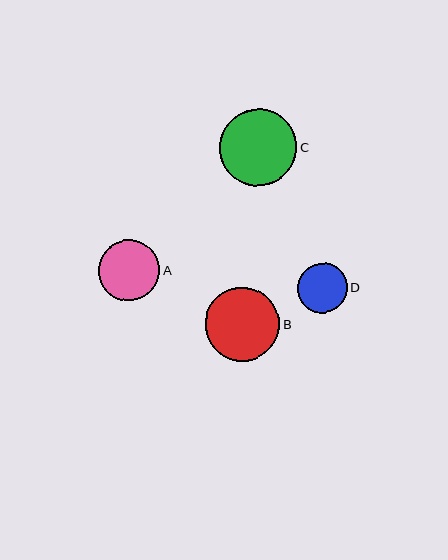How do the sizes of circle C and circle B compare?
Circle C and circle B are approximately the same size.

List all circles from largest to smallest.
From largest to smallest: C, B, A, D.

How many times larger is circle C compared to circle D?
Circle C is approximately 1.5 times the size of circle D.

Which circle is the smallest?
Circle D is the smallest with a size of approximately 50 pixels.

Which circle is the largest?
Circle C is the largest with a size of approximately 77 pixels.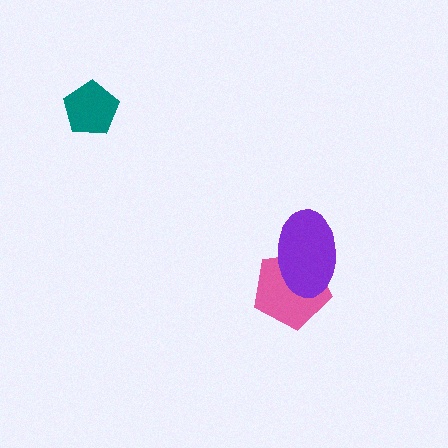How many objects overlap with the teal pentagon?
0 objects overlap with the teal pentagon.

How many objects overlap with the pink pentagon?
1 object overlaps with the pink pentagon.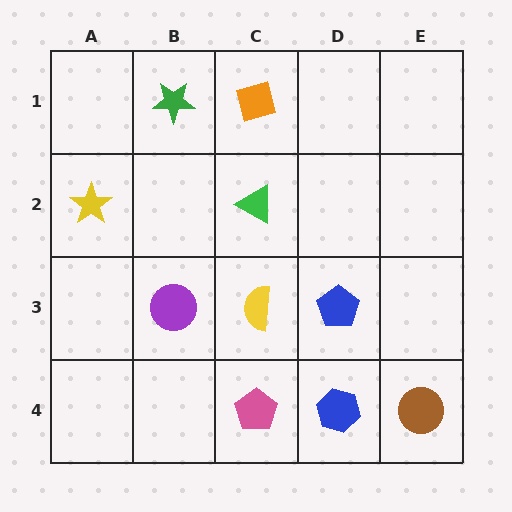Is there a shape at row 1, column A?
No, that cell is empty.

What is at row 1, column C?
An orange square.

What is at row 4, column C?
A pink pentagon.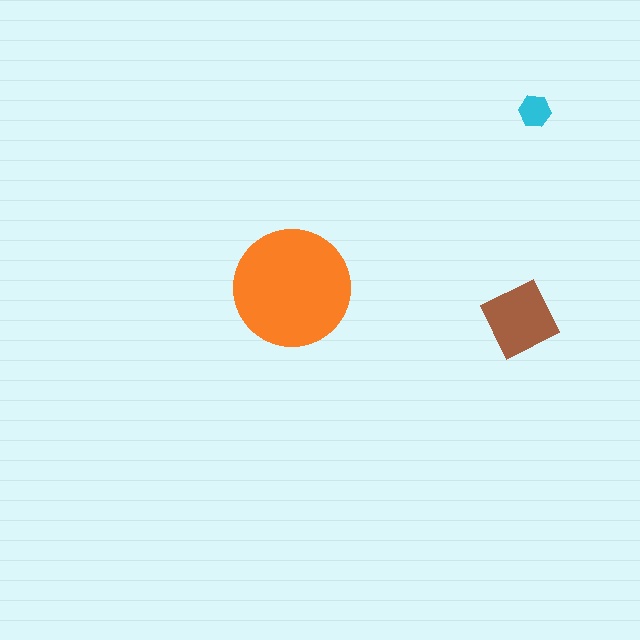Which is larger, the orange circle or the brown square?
The orange circle.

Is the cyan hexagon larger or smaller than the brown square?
Smaller.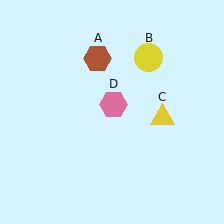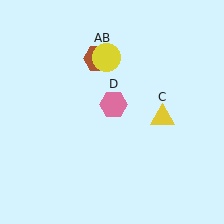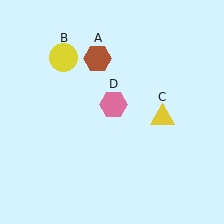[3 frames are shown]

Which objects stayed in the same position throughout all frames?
Brown hexagon (object A) and yellow triangle (object C) and pink hexagon (object D) remained stationary.